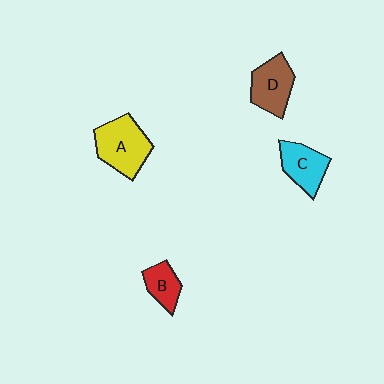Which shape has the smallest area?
Shape B (red).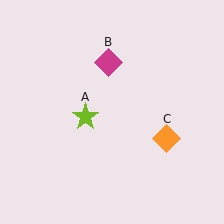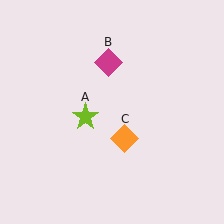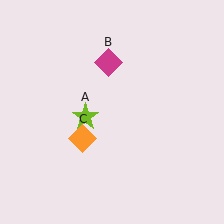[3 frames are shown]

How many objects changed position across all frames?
1 object changed position: orange diamond (object C).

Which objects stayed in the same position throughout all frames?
Lime star (object A) and magenta diamond (object B) remained stationary.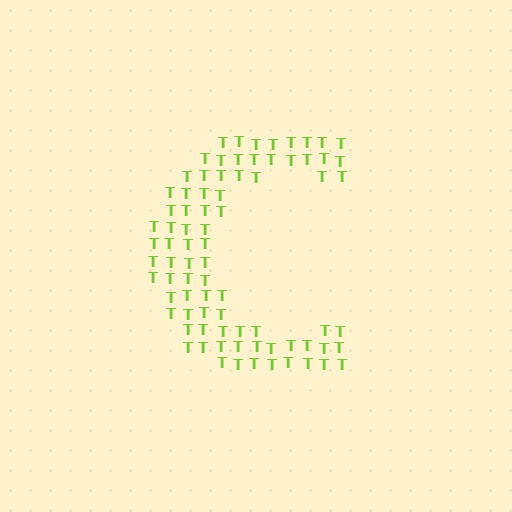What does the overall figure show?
The overall figure shows the letter C.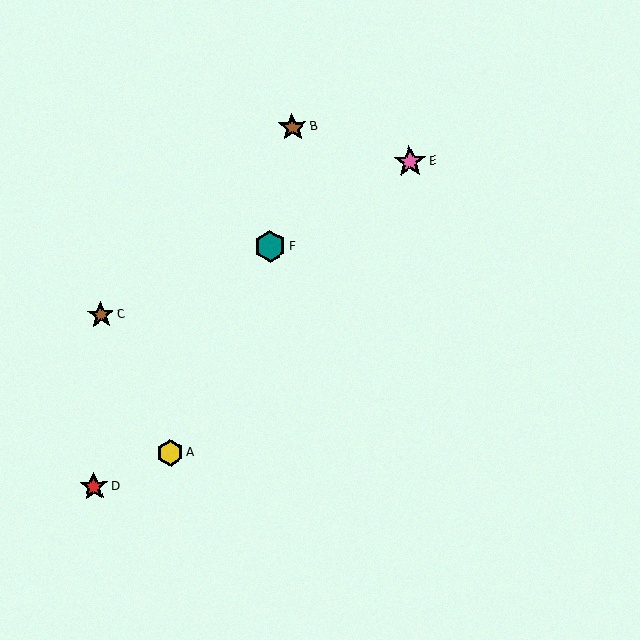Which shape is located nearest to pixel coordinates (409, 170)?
The pink star (labeled E) at (410, 162) is nearest to that location.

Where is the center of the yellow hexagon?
The center of the yellow hexagon is at (170, 453).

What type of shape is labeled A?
Shape A is a yellow hexagon.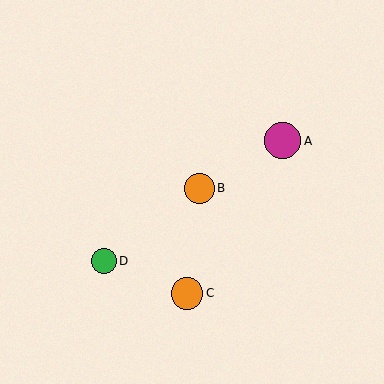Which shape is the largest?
The magenta circle (labeled A) is the largest.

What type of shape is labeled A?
Shape A is a magenta circle.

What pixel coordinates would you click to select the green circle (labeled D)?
Click at (104, 261) to select the green circle D.